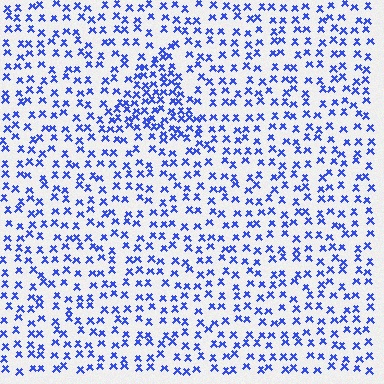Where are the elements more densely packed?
The elements are more densely packed inside the triangle boundary.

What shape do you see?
I see a triangle.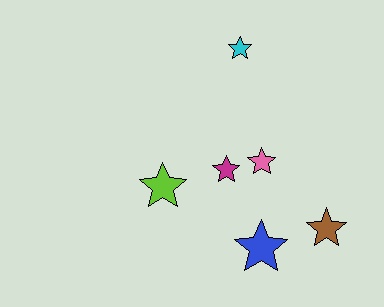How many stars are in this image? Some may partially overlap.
There are 6 stars.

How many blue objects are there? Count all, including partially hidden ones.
There is 1 blue object.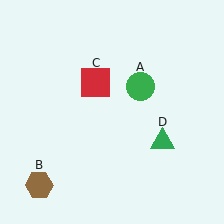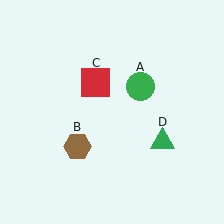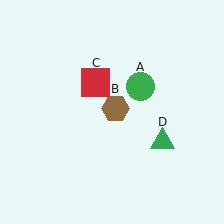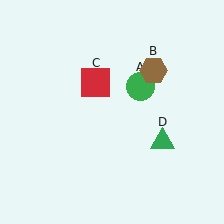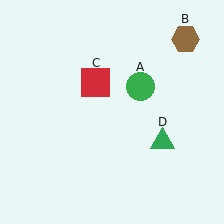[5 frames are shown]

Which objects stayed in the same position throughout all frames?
Green circle (object A) and red square (object C) and green triangle (object D) remained stationary.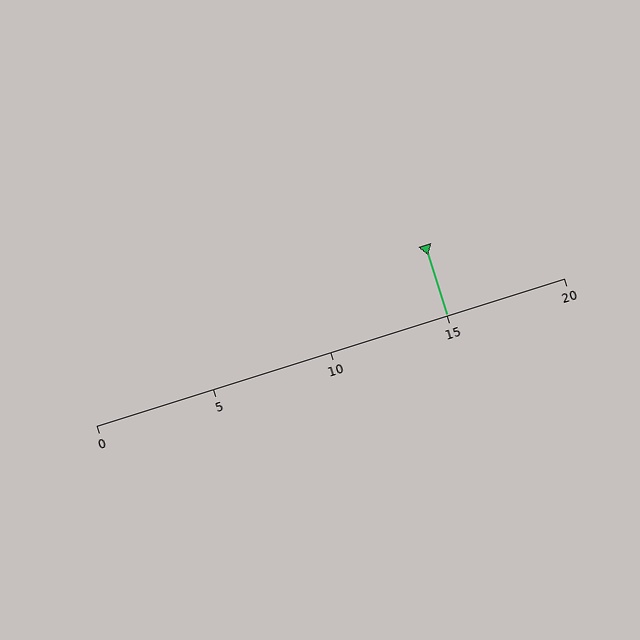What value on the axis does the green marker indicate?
The marker indicates approximately 15.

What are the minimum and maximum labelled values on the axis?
The axis runs from 0 to 20.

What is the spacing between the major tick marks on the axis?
The major ticks are spaced 5 apart.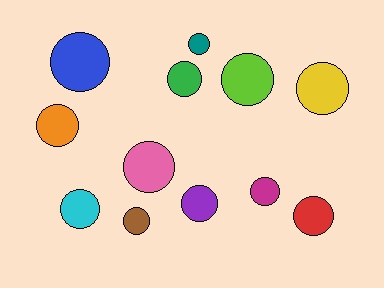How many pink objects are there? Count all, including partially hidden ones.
There is 1 pink object.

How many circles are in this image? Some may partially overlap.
There are 12 circles.